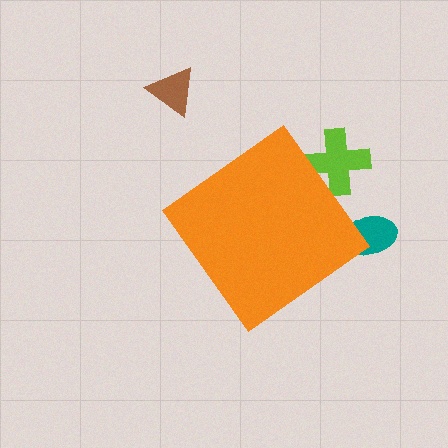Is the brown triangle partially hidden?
No, the brown triangle is fully visible.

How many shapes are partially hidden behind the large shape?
2 shapes are partially hidden.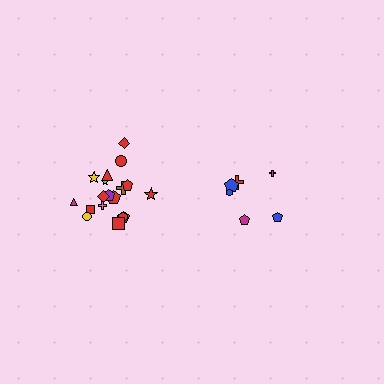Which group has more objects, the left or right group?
The left group.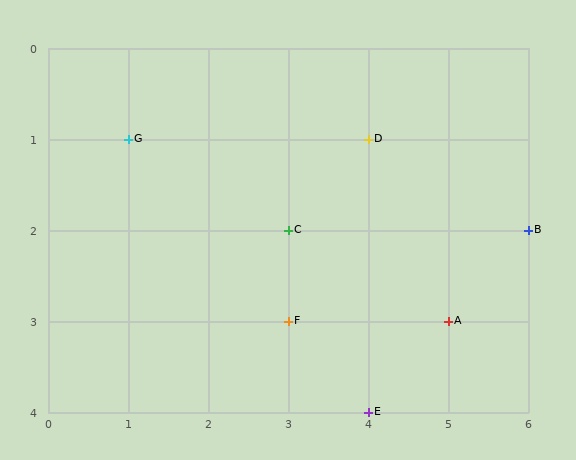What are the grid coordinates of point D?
Point D is at grid coordinates (4, 1).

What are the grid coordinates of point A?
Point A is at grid coordinates (5, 3).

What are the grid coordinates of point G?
Point G is at grid coordinates (1, 1).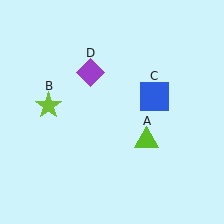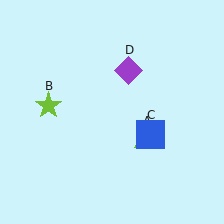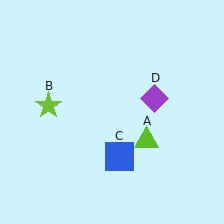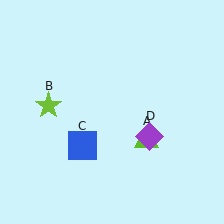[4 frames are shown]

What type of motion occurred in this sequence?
The blue square (object C), purple diamond (object D) rotated clockwise around the center of the scene.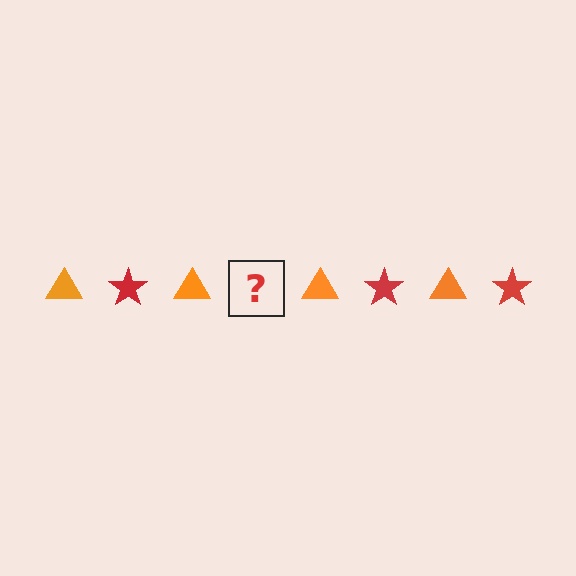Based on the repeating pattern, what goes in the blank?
The blank should be a red star.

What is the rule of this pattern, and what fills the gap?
The rule is that the pattern alternates between orange triangle and red star. The gap should be filled with a red star.